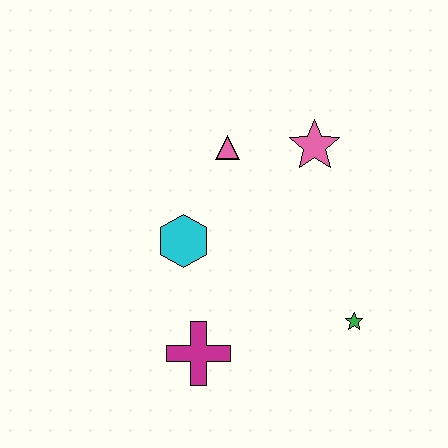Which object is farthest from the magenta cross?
The pink star is farthest from the magenta cross.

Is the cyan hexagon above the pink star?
No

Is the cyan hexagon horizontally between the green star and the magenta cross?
No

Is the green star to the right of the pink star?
Yes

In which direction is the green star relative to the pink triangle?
The green star is below the pink triangle.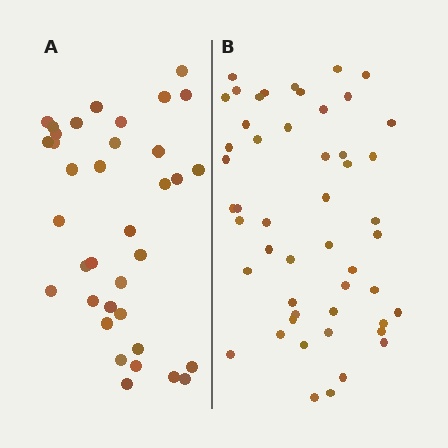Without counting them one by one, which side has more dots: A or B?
Region B (the right region) has more dots.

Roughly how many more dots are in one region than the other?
Region B has approximately 15 more dots than region A.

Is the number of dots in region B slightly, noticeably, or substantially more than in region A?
Region B has noticeably more, but not dramatically so. The ratio is roughly 1.4 to 1.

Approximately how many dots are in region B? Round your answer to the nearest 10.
About 50 dots.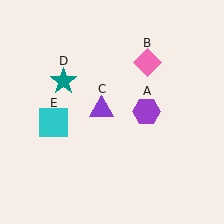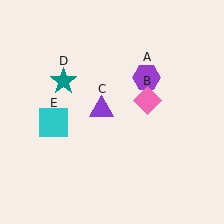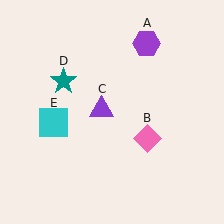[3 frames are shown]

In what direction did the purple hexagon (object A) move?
The purple hexagon (object A) moved up.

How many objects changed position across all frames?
2 objects changed position: purple hexagon (object A), pink diamond (object B).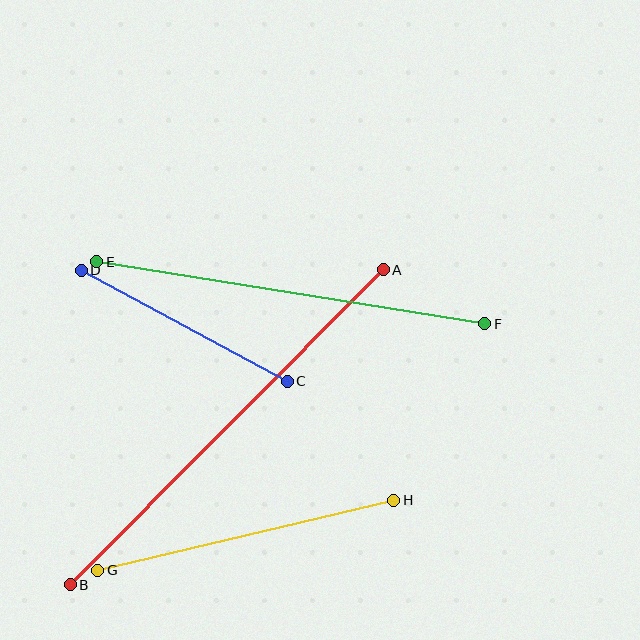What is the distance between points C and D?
The distance is approximately 234 pixels.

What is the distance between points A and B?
The distance is approximately 444 pixels.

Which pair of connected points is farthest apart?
Points A and B are farthest apart.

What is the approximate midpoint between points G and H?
The midpoint is at approximately (246, 535) pixels.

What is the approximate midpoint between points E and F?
The midpoint is at approximately (291, 293) pixels.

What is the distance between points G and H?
The distance is approximately 304 pixels.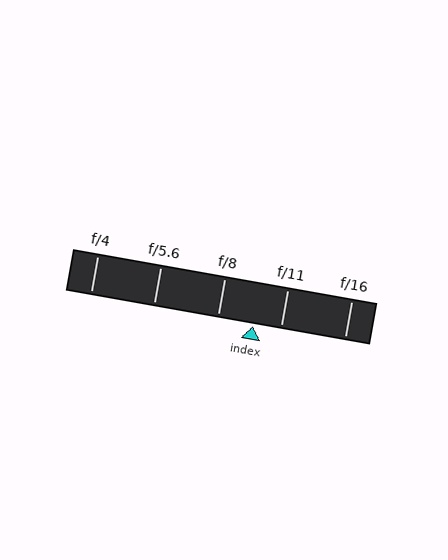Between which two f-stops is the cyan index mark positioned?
The index mark is between f/8 and f/11.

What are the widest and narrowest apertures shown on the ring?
The widest aperture shown is f/4 and the narrowest is f/16.